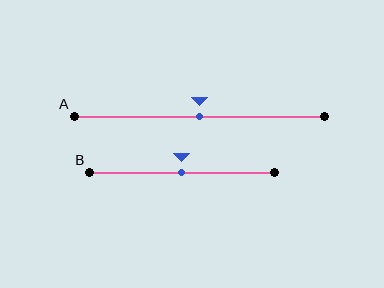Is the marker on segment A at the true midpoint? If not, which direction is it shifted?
Yes, the marker on segment A is at the true midpoint.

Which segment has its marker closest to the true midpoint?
Segment A has its marker closest to the true midpoint.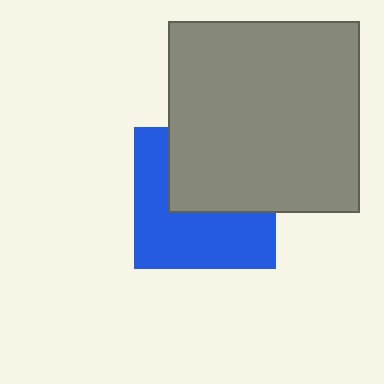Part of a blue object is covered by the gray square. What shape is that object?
It is a square.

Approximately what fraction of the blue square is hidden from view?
Roughly 46% of the blue square is hidden behind the gray square.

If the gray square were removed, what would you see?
You would see the complete blue square.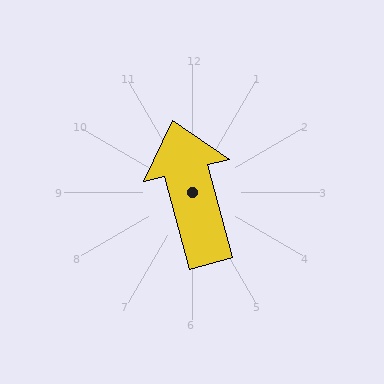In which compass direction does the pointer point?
North.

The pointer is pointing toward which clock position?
Roughly 12 o'clock.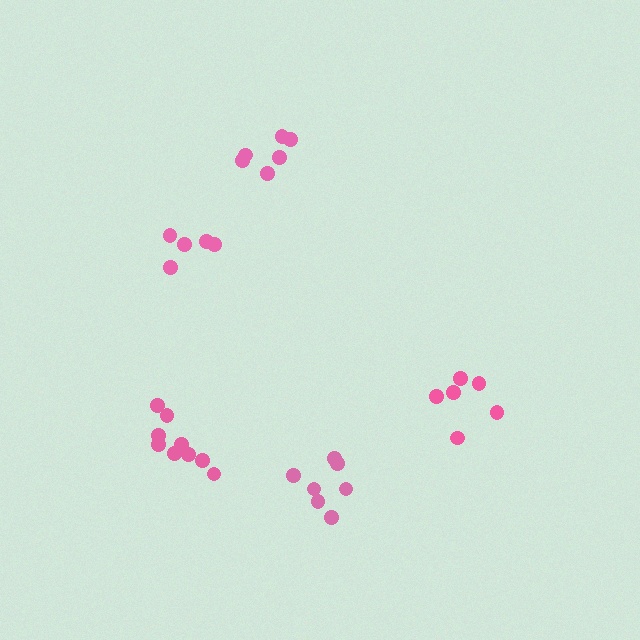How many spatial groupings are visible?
There are 5 spatial groupings.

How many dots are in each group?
Group 1: 6 dots, Group 2: 6 dots, Group 3: 9 dots, Group 4: 7 dots, Group 5: 5 dots (33 total).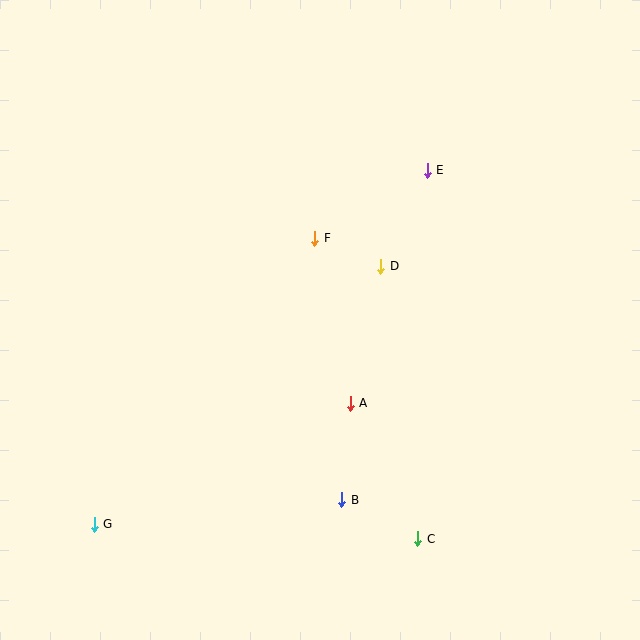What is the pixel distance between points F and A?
The distance between F and A is 169 pixels.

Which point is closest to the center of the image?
Point D at (381, 266) is closest to the center.